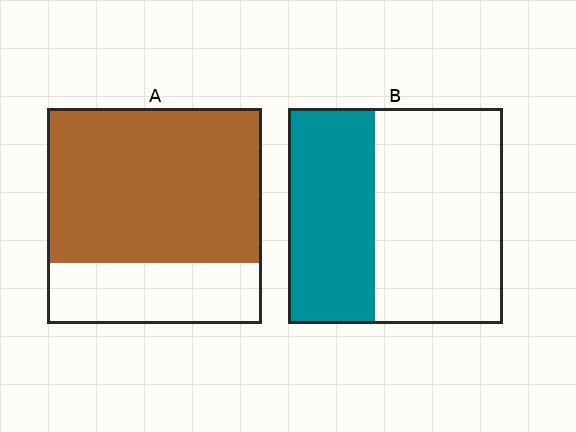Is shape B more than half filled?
No.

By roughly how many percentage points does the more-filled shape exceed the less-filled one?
By roughly 30 percentage points (A over B).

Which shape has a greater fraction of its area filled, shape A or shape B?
Shape A.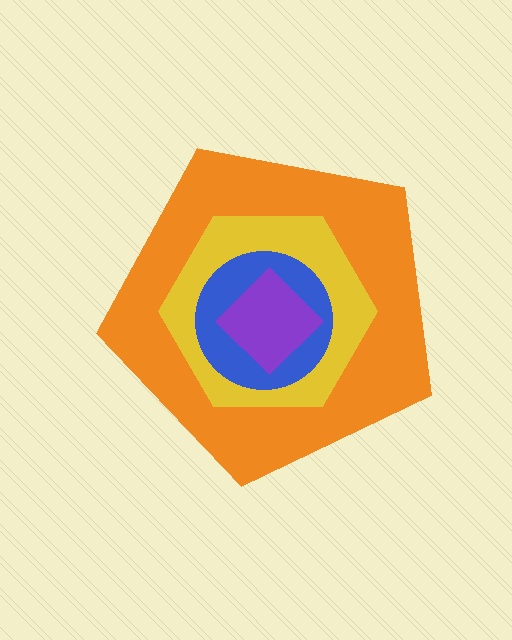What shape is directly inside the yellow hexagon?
The blue circle.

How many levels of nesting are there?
4.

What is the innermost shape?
The purple diamond.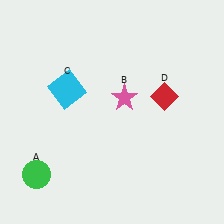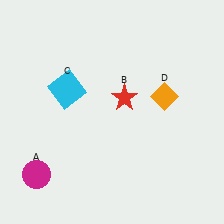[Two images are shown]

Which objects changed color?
A changed from green to magenta. B changed from pink to red. D changed from red to orange.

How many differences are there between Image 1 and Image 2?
There are 3 differences between the two images.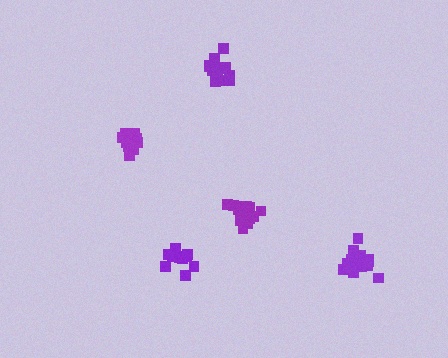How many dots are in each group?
Group 1: 19 dots, Group 2: 17 dots, Group 3: 13 dots, Group 4: 18 dots, Group 5: 15 dots (82 total).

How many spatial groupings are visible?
There are 5 spatial groupings.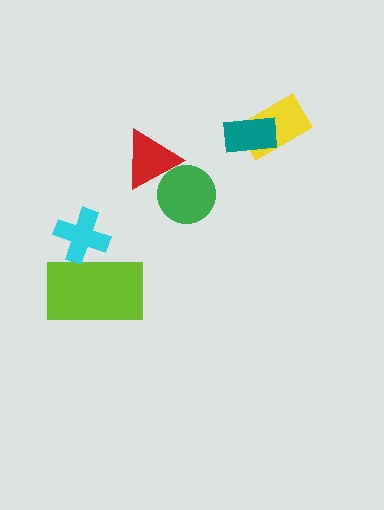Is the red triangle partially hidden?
Yes, it is partially covered by another shape.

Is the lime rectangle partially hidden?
Yes, it is partially covered by another shape.